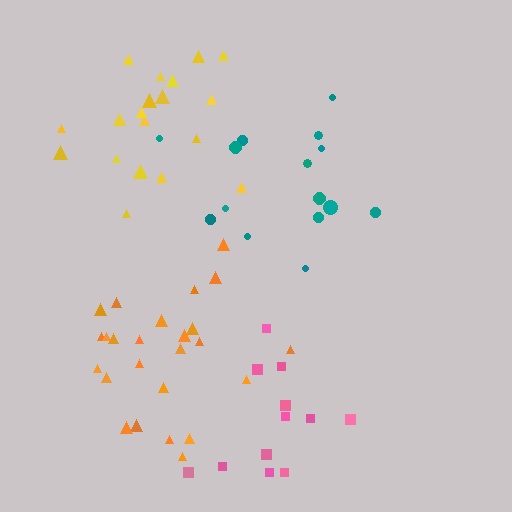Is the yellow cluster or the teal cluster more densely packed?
Yellow.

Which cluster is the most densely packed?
Yellow.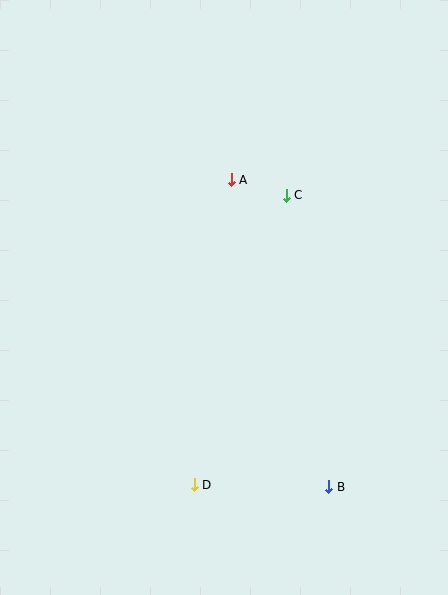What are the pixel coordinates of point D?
Point D is at (194, 485).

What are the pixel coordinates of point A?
Point A is at (231, 180).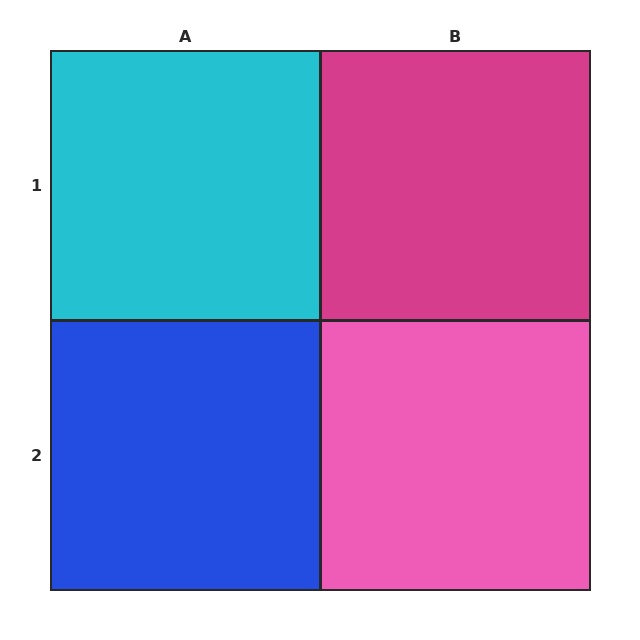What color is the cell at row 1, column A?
Cyan.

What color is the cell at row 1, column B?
Magenta.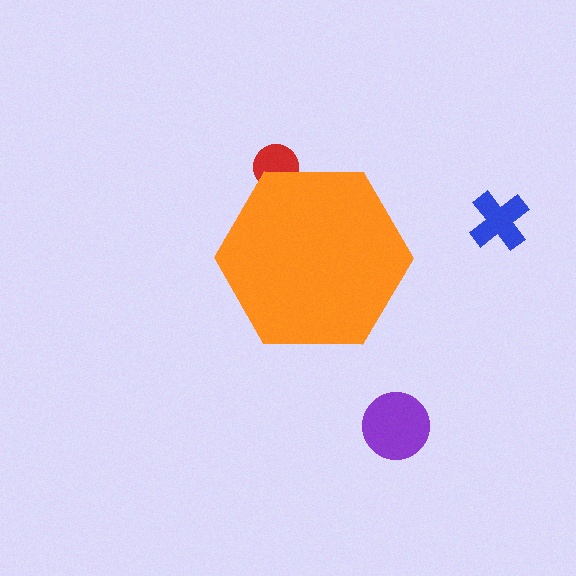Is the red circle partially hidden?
Yes, the red circle is partially hidden behind the orange hexagon.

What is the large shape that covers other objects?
An orange hexagon.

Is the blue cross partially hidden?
No, the blue cross is fully visible.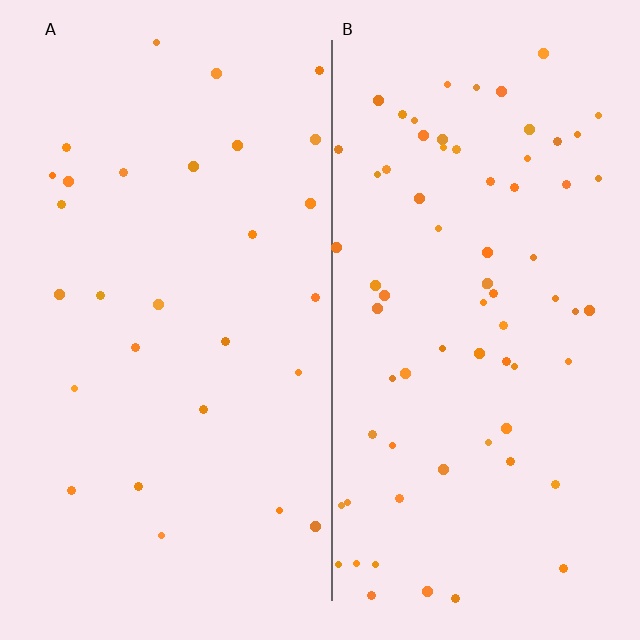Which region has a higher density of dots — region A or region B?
B (the right).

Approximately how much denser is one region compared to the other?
Approximately 2.5× — region B over region A.